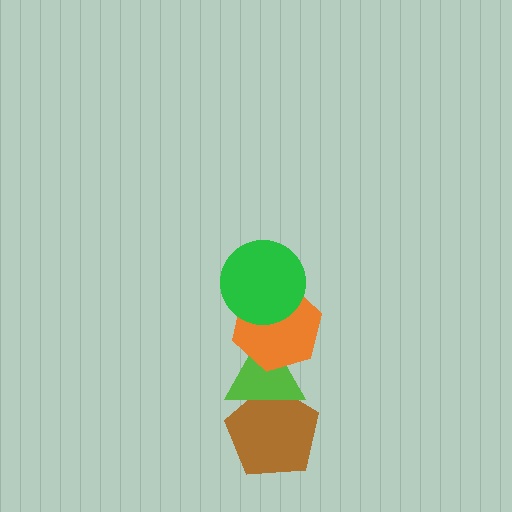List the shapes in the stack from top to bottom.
From top to bottom: the green circle, the orange hexagon, the lime triangle, the brown pentagon.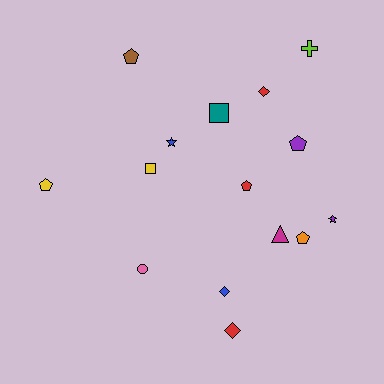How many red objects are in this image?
There are 3 red objects.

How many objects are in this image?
There are 15 objects.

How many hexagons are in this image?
There are no hexagons.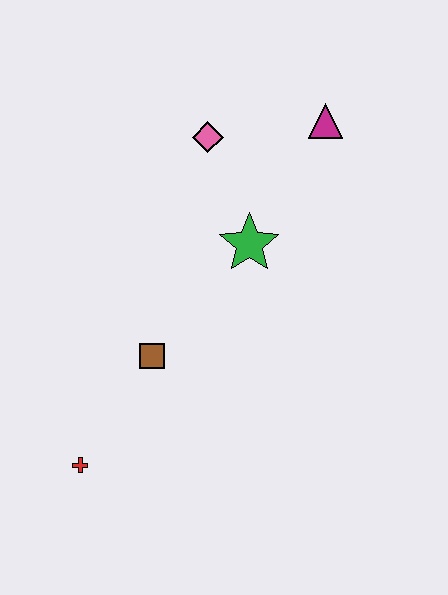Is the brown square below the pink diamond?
Yes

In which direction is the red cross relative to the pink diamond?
The red cross is below the pink diamond.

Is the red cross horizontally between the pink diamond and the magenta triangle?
No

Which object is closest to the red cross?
The brown square is closest to the red cross.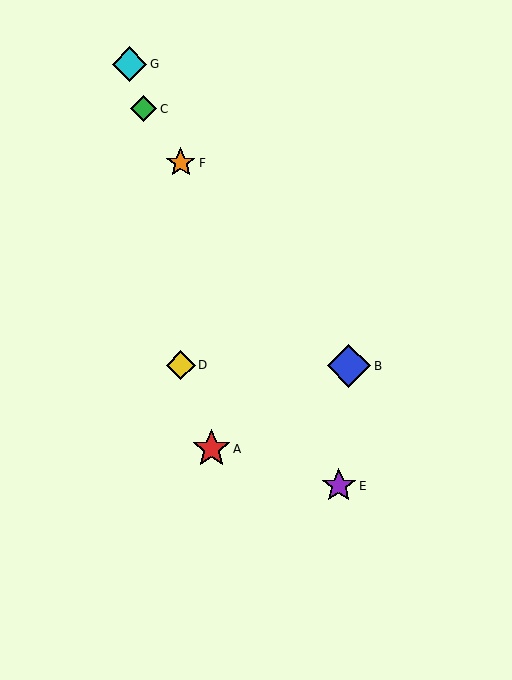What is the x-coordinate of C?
Object C is at x≈144.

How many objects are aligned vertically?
2 objects (D, F) are aligned vertically.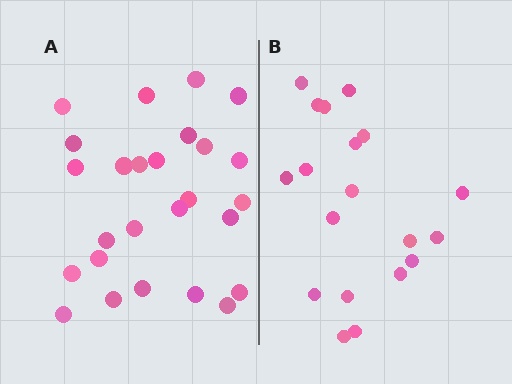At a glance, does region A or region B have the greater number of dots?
Region A (the left region) has more dots.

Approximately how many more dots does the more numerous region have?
Region A has roughly 8 or so more dots than region B.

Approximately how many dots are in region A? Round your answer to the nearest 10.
About 30 dots. (The exact count is 26, which rounds to 30.)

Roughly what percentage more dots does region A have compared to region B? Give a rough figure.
About 35% more.